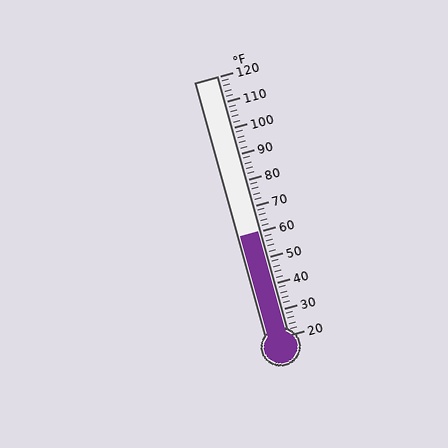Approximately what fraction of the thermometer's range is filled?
The thermometer is filled to approximately 40% of its range.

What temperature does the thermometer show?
The thermometer shows approximately 60°F.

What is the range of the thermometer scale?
The thermometer scale ranges from 20°F to 120°F.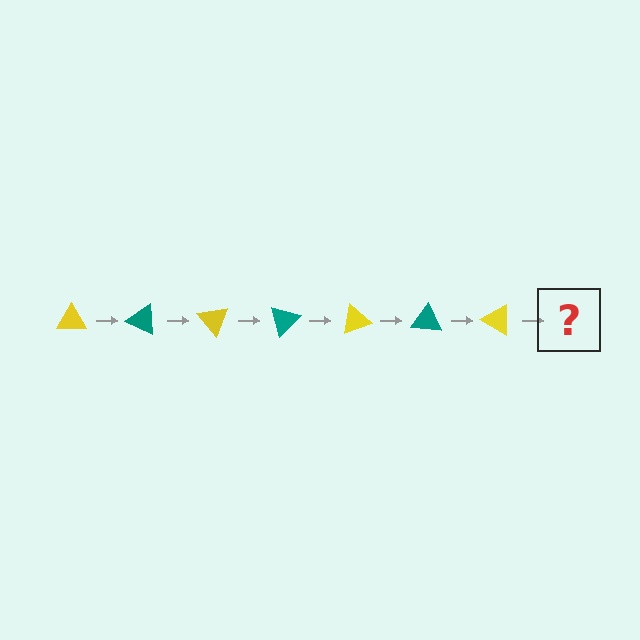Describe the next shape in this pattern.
It should be a teal triangle, rotated 175 degrees from the start.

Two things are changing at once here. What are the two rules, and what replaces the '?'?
The two rules are that it rotates 25 degrees each step and the color cycles through yellow and teal. The '?' should be a teal triangle, rotated 175 degrees from the start.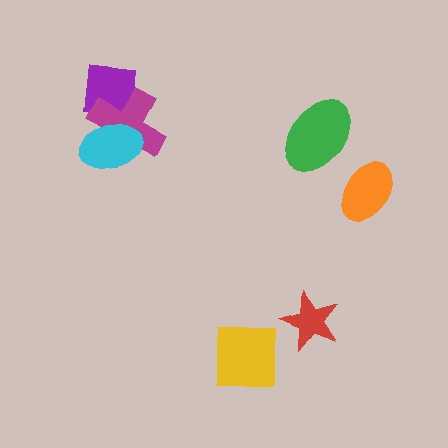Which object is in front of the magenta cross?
The cyan ellipse is in front of the magenta cross.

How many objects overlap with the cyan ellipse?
2 objects overlap with the cyan ellipse.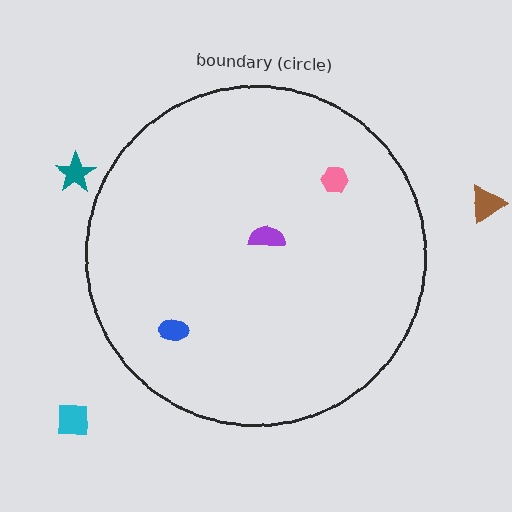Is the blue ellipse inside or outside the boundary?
Inside.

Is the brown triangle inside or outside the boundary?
Outside.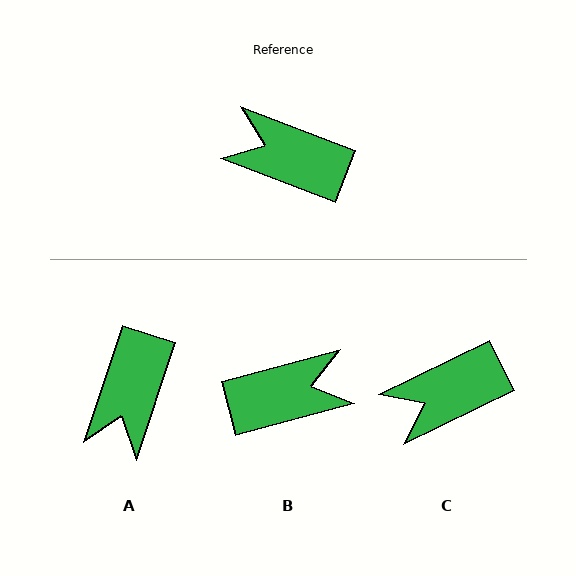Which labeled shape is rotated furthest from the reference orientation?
B, about 144 degrees away.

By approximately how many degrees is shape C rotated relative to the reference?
Approximately 47 degrees counter-clockwise.